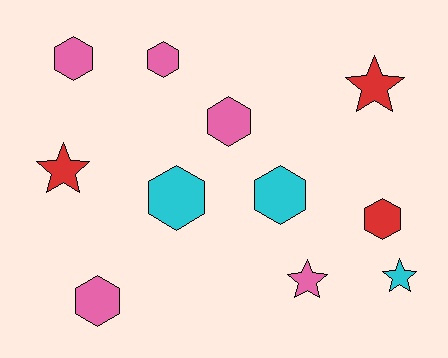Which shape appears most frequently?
Hexagon, with 7 objects.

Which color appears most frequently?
Pink, with 5 objects.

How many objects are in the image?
There are 11 objects.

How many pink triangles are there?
There are no pink triangles.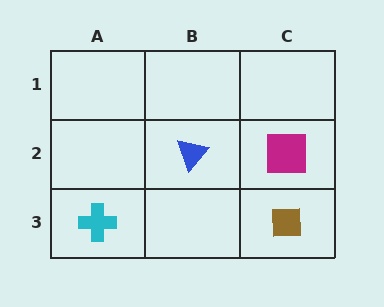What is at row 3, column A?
A cyan cross.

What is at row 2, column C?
A magenta square.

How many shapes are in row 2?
2 shapes.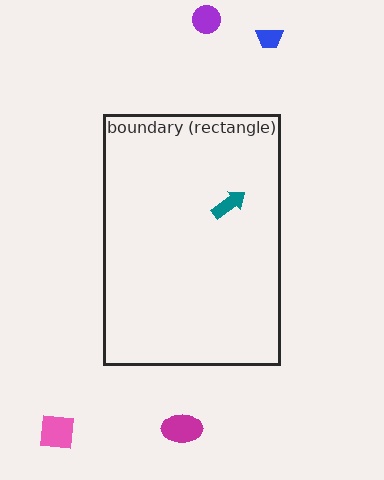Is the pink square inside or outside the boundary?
Outside.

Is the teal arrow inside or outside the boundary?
Inside.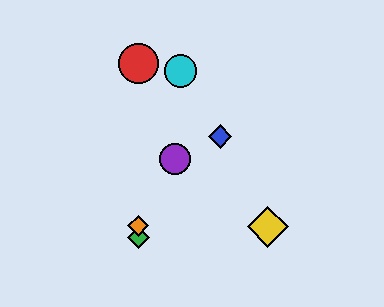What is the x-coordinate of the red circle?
The red circle is at x≈138.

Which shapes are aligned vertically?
The red circle, the green diamond, the orange diamond are aligned vertically.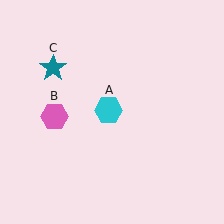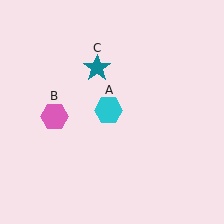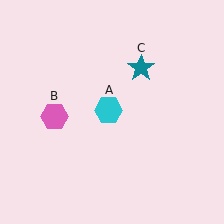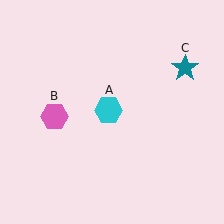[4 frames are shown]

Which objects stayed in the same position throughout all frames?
Cyan hexagon (object A) and pink hexagon (object B) remained stationary.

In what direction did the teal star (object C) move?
The teal star (object C) moved right.